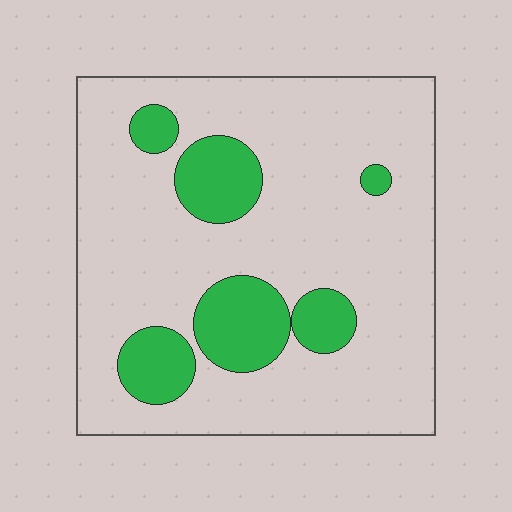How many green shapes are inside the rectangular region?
6.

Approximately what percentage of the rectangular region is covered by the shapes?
Approximately 20%.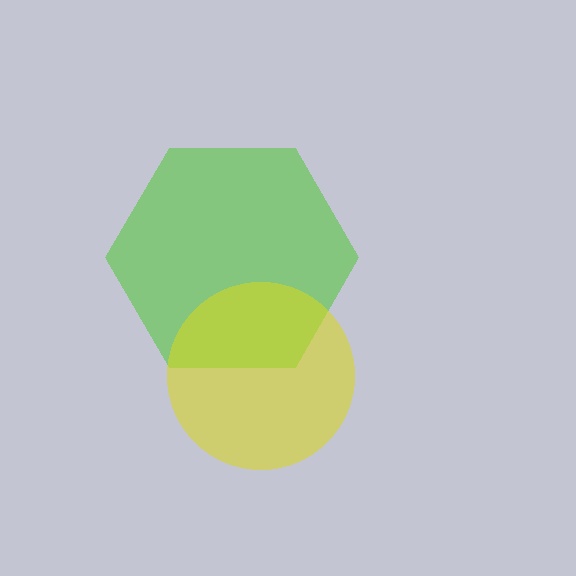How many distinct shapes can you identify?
There are 2 distinct shapes: a lime hexagon, a yellow circle.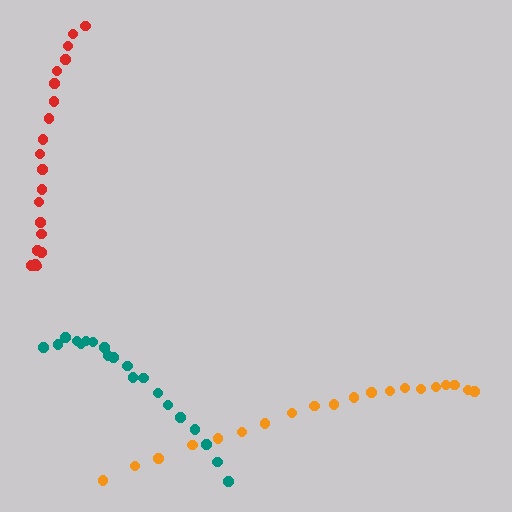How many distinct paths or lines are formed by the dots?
There are 3 distinct paths.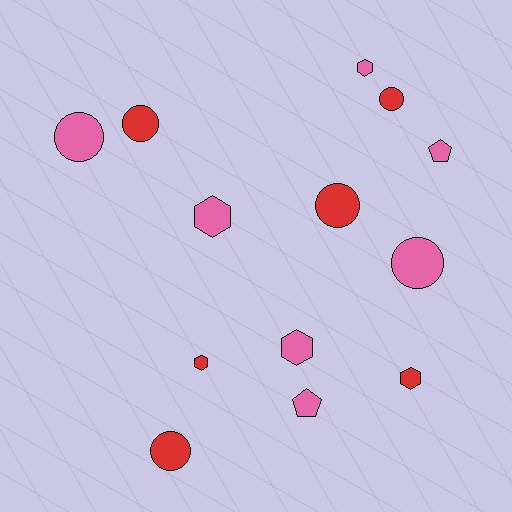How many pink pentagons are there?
There are 2 pink pentagons.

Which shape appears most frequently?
Circle, with 6 objects.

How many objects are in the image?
There are 13 objects.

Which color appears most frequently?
Pink, with 7 objects.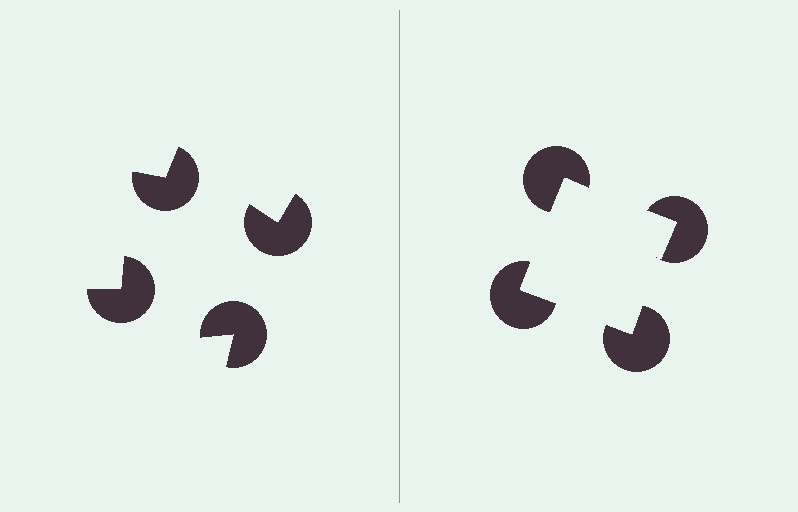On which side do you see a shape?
An illusory square appears on the right side. On the left side the wedge cuts are rotated, so no coherent shape forms.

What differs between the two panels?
The pac-man discs are positioned identically on both sides; only the wedge orientations differ. On the right they align to a square; on the left they are misaligned.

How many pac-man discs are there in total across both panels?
8 — 4 on each side.